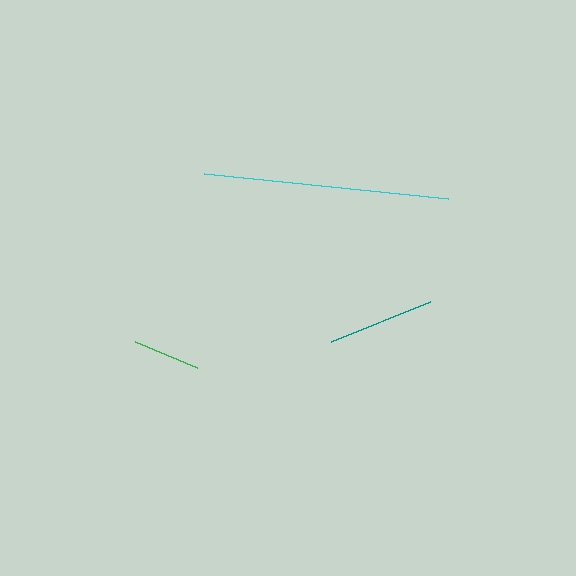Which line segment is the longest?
The cyan line is the longest at approximately 245 pixels.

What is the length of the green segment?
The green segment is approximately 67 pixels long.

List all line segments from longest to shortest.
From longest to shortest: cyan, teal, green.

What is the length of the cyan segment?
The cyan segment is approximately 245 pixels long.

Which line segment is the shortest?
The green line is the shortest at approximately 67 pixels.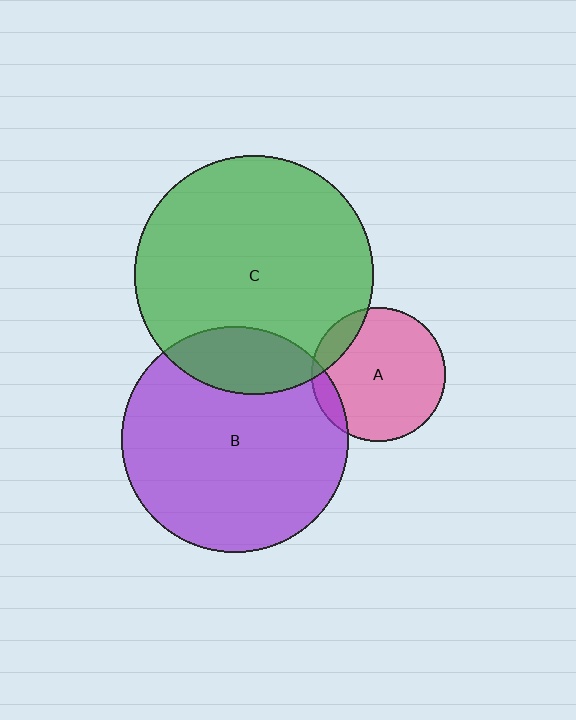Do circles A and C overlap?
Yes.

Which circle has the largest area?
Circle C (green).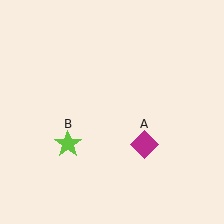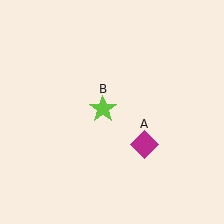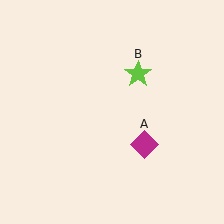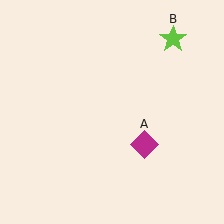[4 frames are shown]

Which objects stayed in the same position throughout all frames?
Magenta diamond (object A) remained stationary.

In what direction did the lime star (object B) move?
The lime star (object B) moved up and to the right.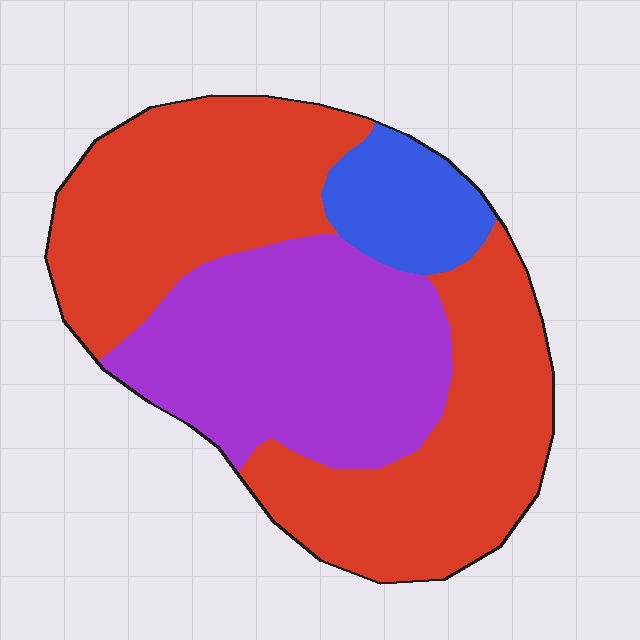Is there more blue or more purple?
Purple.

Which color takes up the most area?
Red, at roughly 55%.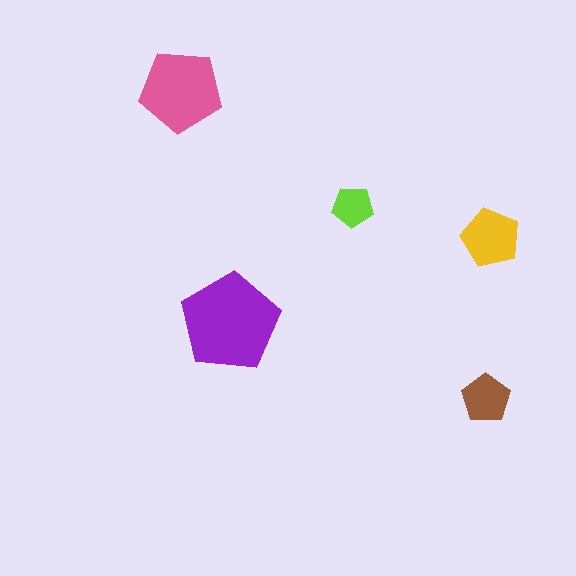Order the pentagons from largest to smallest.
the purple one, the pink one, the yellow one, the brown one, the lime one.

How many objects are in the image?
There are 5 objects in the image.